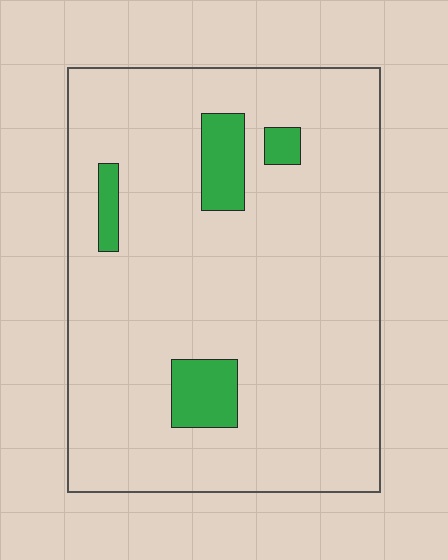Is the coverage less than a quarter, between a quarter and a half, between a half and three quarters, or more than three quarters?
Less than a quarter.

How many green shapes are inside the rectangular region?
4.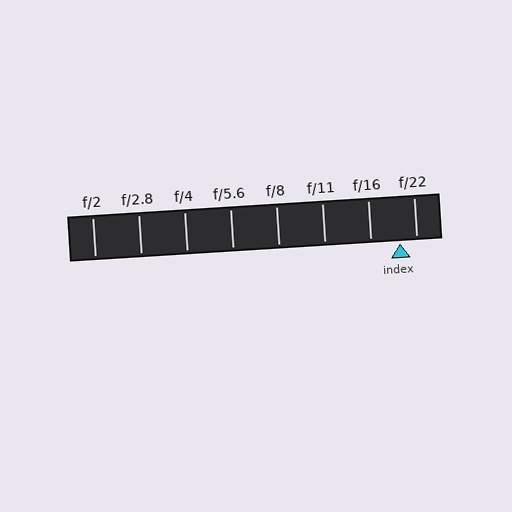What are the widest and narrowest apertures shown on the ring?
The widest aperture shown is f/2 and the narrowest is f/22.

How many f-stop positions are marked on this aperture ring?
There are 8 f-stop positions marked.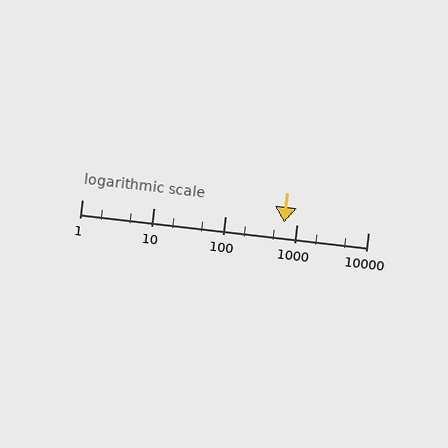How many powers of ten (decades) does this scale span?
The scale spans 4 decades, from 1 to 10000.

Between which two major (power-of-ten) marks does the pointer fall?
The pointer is between 100 and 1000.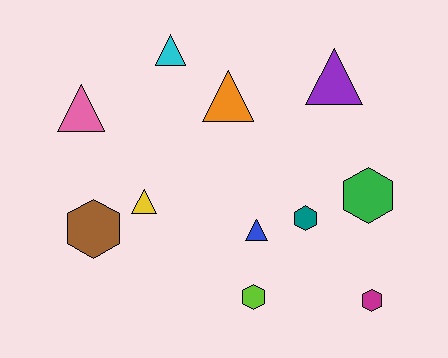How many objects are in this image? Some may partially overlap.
There are 11 objects.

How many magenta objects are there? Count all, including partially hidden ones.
There is 1 magenta object.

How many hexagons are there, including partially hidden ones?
There are 5 hexagons.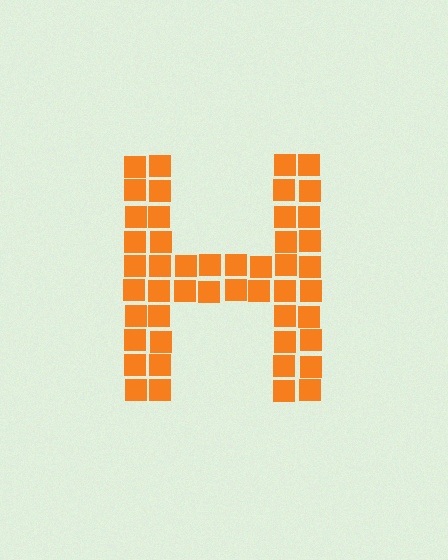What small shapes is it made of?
It is made of small squares.